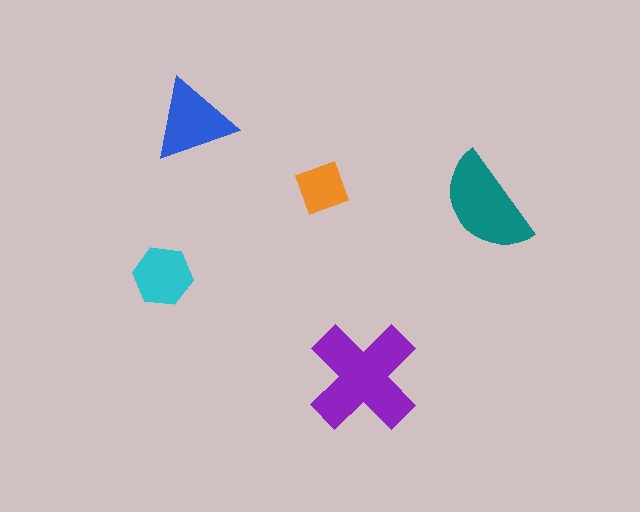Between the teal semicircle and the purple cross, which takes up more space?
The purple cross.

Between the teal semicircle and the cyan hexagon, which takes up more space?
The teal semicircle.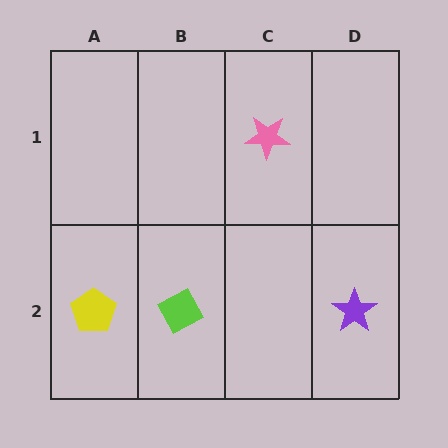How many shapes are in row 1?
1 shape.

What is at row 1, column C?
A pink star.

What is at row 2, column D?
A purple star.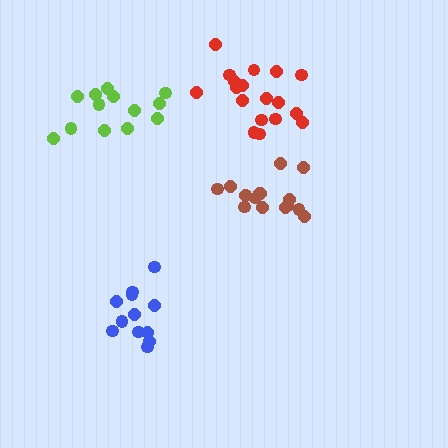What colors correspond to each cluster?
The clusters are colored: red, blue, brown, lime.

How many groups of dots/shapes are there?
There are 4 groups.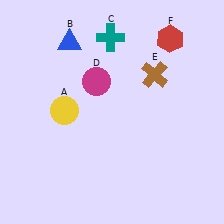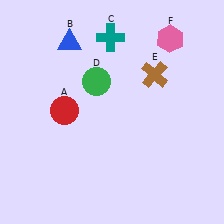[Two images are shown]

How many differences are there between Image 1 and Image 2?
There are 3 differences between the two images.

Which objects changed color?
A changed from yellow to red. D changed from magenta to green. F changed from red to pink.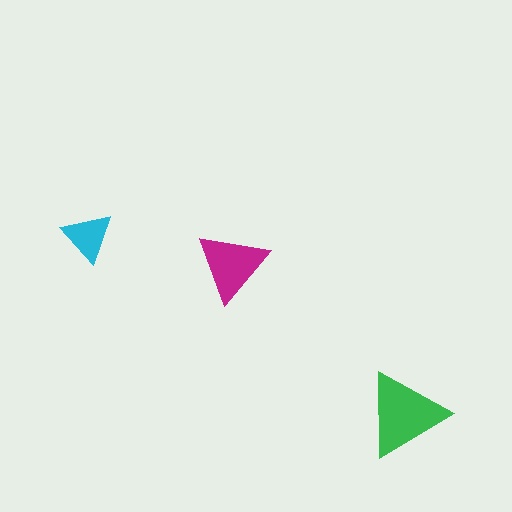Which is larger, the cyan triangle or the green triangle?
The green one.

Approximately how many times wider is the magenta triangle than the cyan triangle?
About 1.5 times wider.